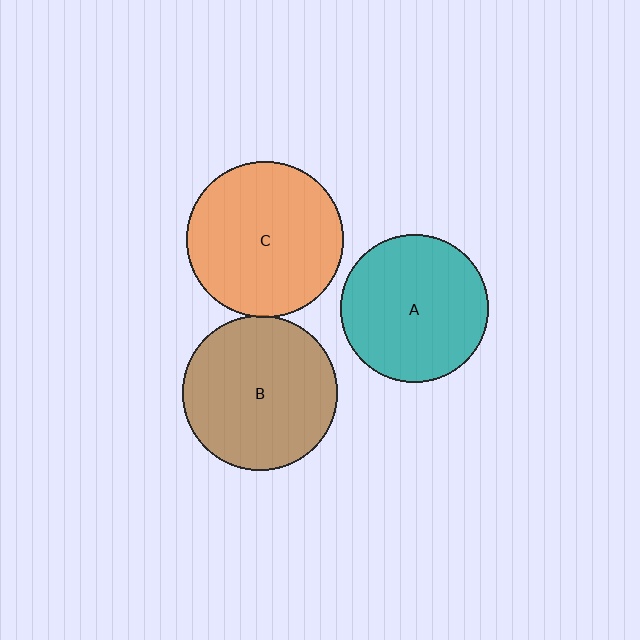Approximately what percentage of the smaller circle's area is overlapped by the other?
Approximately 5%.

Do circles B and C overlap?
Yes.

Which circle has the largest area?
Circle C (orange).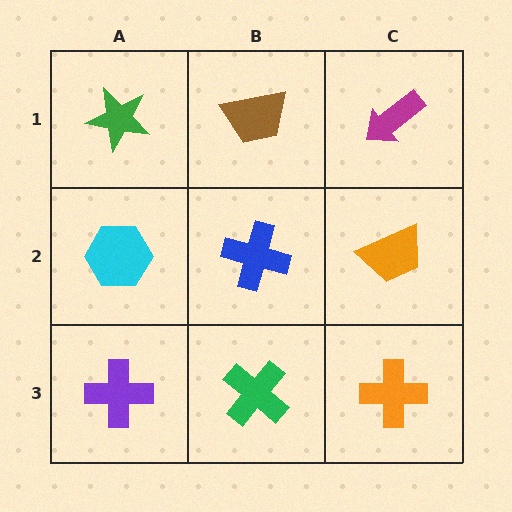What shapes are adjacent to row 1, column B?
A blue cross (row 2, column B), a green star (row 1, column A), a magenta arrow (row 1, column C).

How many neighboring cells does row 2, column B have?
4.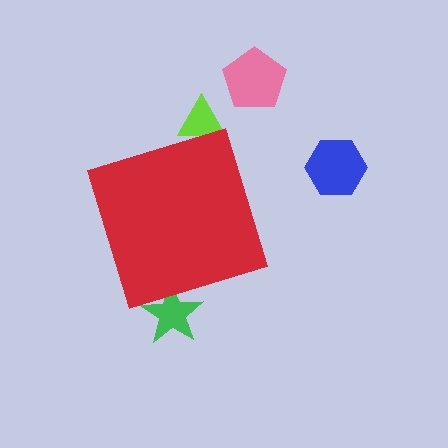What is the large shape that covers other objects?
A red diamond.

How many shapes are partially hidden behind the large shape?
2 shapes are partially hidden.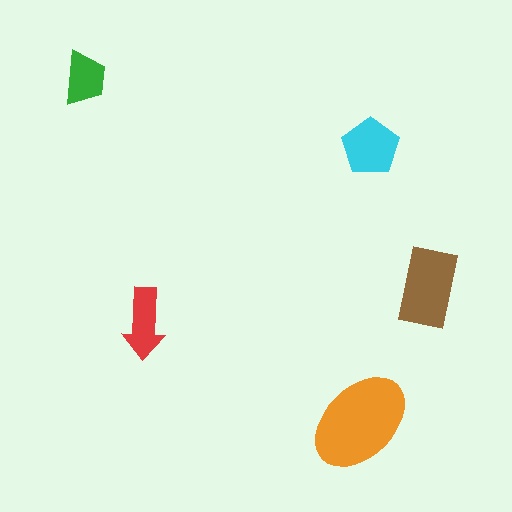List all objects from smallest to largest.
The green trapezoid, the red arrow, the cyan pentagon, the brown rectangle, the orange ellipse.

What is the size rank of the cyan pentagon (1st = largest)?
3rd.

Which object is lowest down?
The orange ellipse is bottommost.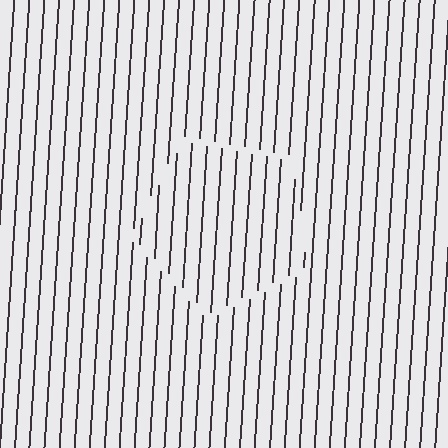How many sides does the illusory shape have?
5 sides — the line-ends trace a pentagon.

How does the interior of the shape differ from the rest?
The interior of the shape contains the same grating, shifted by half a period — the contour is defined by the phase discontinuity where line-ends from the inner and outer gratings abut.